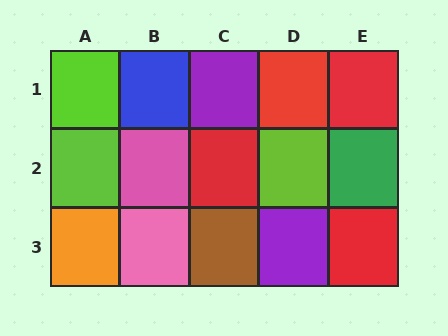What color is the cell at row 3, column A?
Orange.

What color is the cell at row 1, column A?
Lime.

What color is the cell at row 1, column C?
Purple.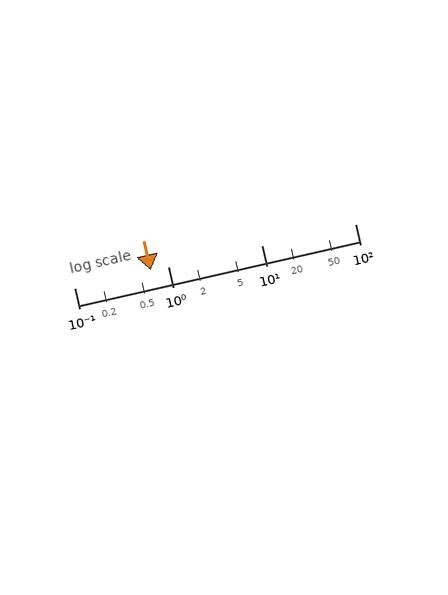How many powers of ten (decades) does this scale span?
The scale spans 3 decades, from 0.1 to 100.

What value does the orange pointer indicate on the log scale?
The pointer indicates approximately 0.65.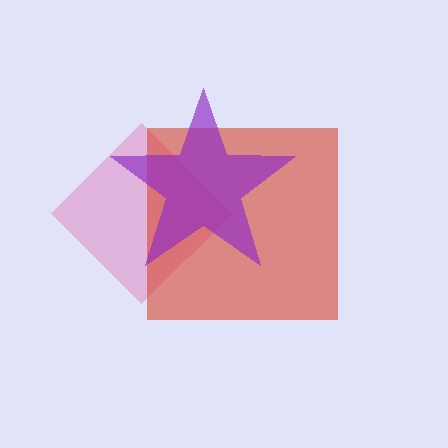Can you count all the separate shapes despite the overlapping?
Yes, there are 3 separate shapes.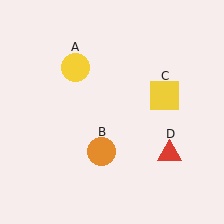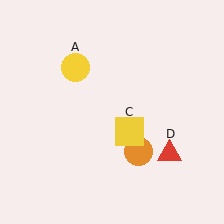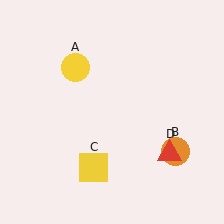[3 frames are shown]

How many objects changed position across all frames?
2 objects changed position: orange circle (object B), yellow square (object C).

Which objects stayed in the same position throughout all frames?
Yellow circle (object A) and red triangle (object D) remained stationary.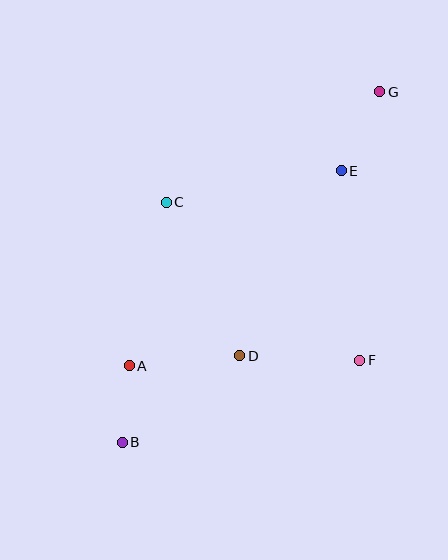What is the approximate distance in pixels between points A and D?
The distance between A and D is approximately 111 pixels.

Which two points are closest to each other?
Points A and B are closest to each other.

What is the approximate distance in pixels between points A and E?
The distance between A and E is approximately 288 pixels.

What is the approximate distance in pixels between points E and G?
The distance between E and G is approximately 88 pixels.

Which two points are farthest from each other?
Points B and G are farthest from each other.